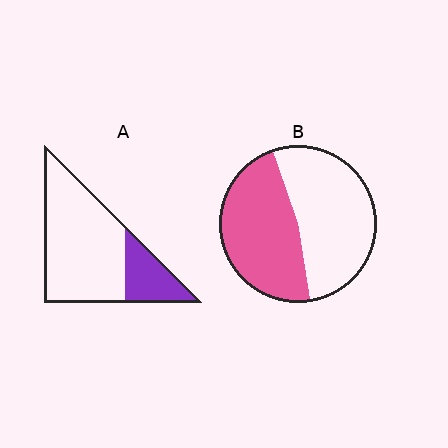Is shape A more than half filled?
No.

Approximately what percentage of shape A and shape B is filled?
A is approximately 25% and B is approximately 45%.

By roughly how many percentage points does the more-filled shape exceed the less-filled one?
By roughly 25 percentage points (B over A).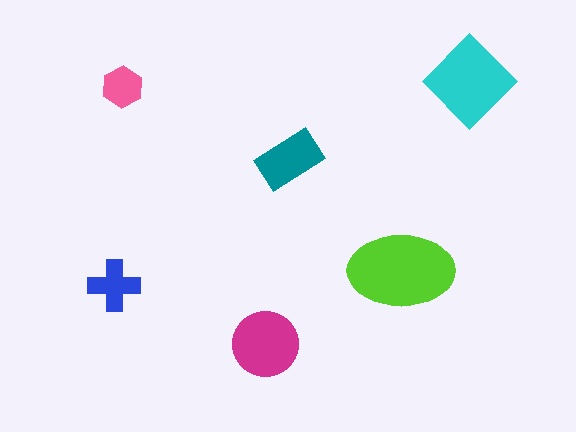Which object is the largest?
The lime ellipse.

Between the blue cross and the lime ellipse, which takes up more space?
The lime ellipse.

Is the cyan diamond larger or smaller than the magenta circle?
Larger.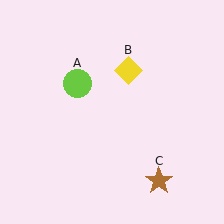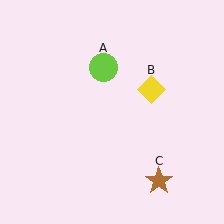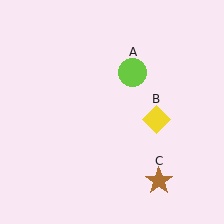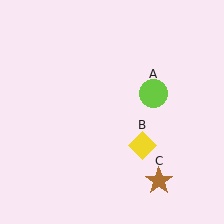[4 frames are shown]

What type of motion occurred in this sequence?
The lime circle (object A), yellow diamond (object B) rotated clockwise around the center of the scene.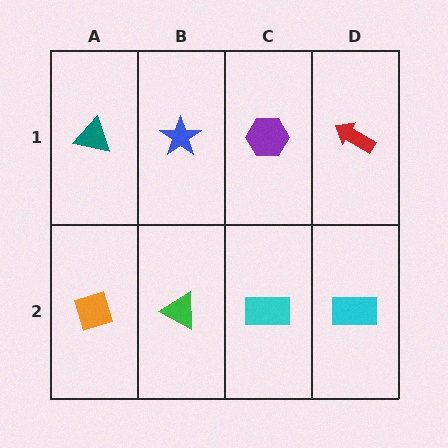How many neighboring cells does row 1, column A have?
2.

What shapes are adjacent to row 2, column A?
A teal triangle (row 1, column A), a green triangle (row 2, column B).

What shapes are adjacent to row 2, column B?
A blue star (row 1, column B), an orange diamond (row 2, column A), a cyan rectangle (row 2, column C).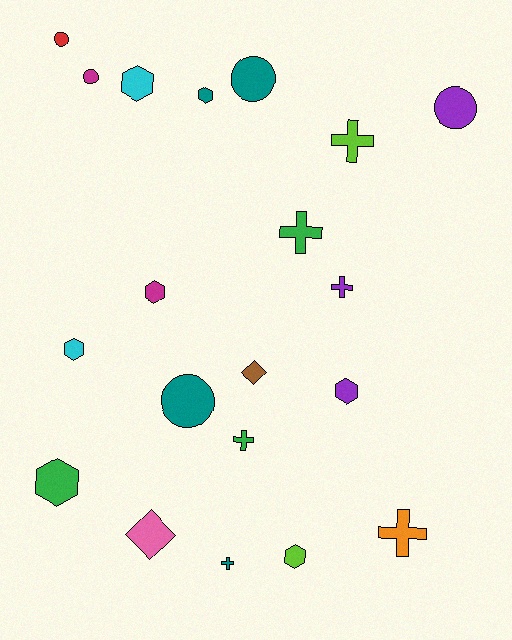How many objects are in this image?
There are 20 objects.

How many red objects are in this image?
There is 1 red object.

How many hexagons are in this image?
There are 7 hexagons.